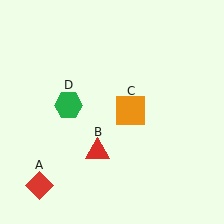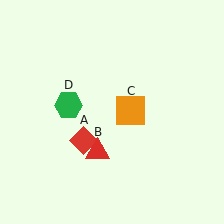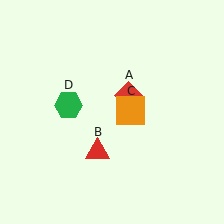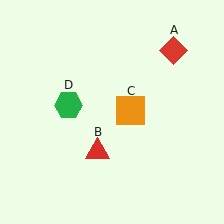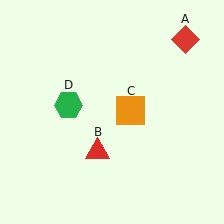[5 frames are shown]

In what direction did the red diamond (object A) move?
The red diamond (object A) moved up and to the right.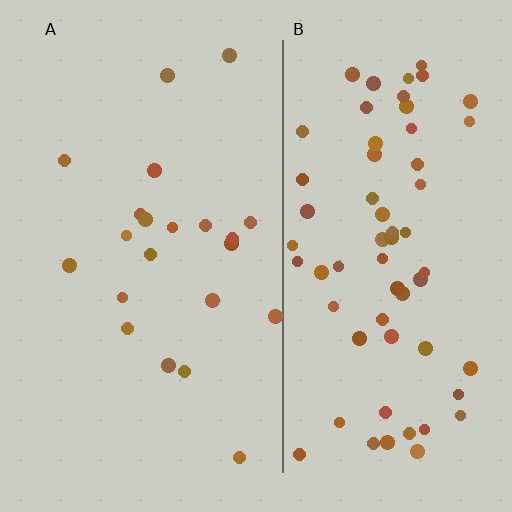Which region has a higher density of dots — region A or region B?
B (the right).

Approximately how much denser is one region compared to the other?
Approximately 3.0× — region B over region A.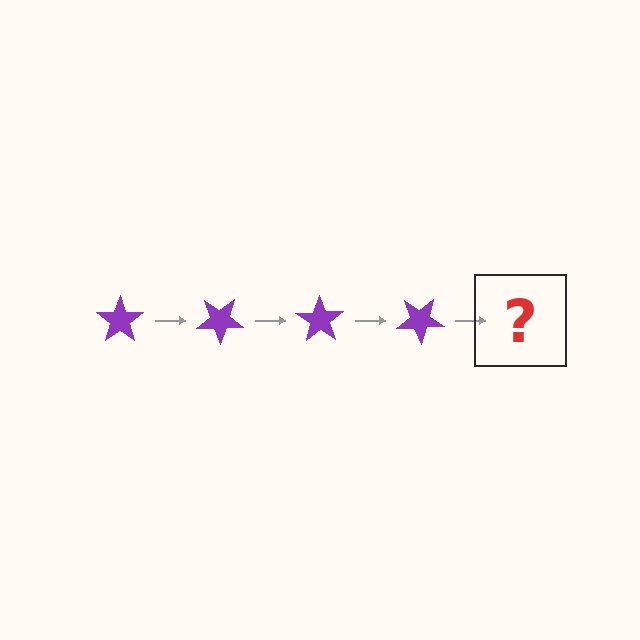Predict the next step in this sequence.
The next step is a purple star rotated 140 degrees.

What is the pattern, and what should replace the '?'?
The pattern is that the star rotates 35 degrees each step. The '?' should be a purple star rotated 140 degrees.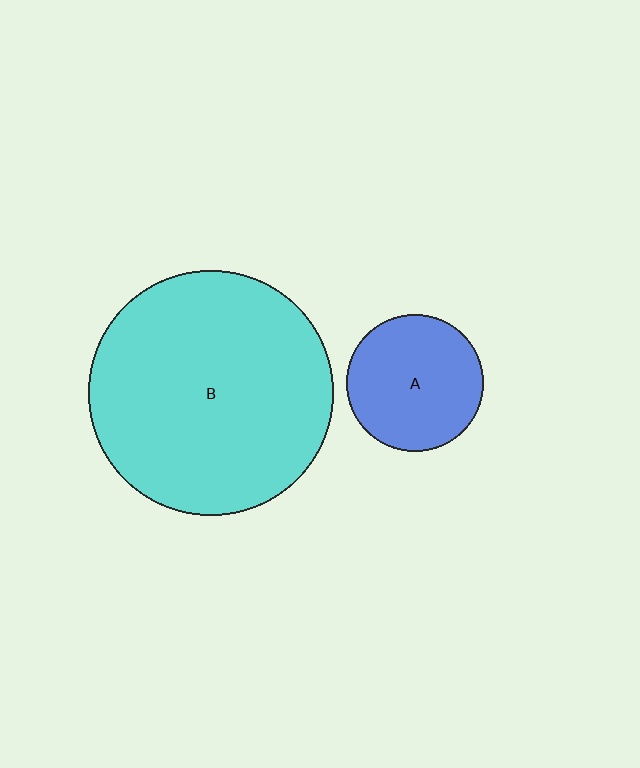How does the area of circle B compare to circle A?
Approximately 3.2 times.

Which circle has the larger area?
Circle B (cyan).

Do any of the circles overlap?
No, none of the circles overlap.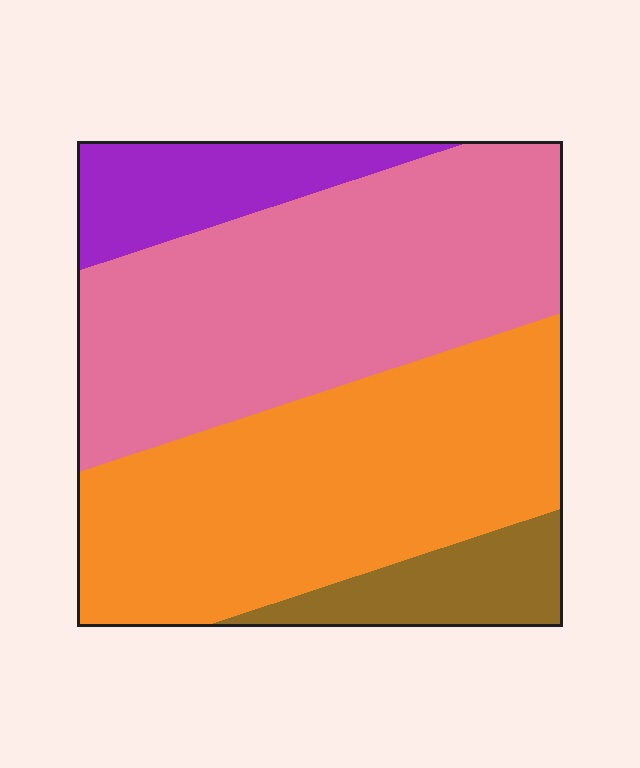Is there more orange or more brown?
Orange.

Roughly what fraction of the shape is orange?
Orange covers 39% of the shape.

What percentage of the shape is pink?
Pink covers around 40% of the shape.